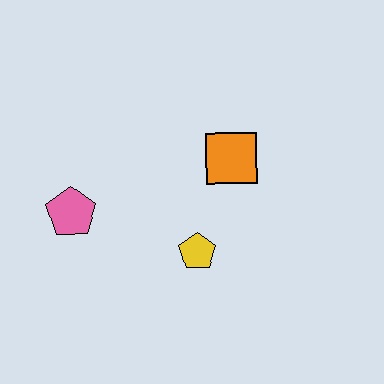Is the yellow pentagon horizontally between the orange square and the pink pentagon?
Yes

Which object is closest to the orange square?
The yellow pentagon is closest to the orange square.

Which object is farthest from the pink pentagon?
The orange square is farthest from the pink pentagon.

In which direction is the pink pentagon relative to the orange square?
The pink pentagon is to the left of the orange square.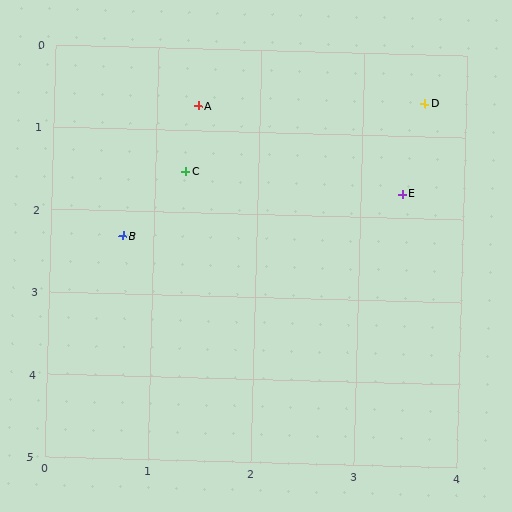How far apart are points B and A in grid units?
Points B and A are about 1.7 grid units apart.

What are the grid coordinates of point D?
Point D is at approximately (3.6, 0.6).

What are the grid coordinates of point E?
Point E is at approximately (3.4, 1.7).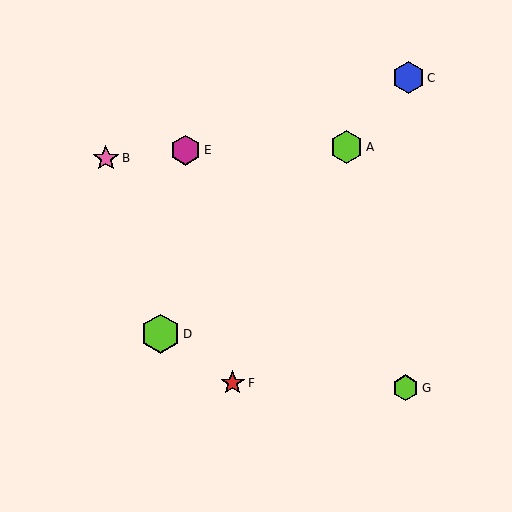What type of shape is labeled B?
Shape B is a pink star.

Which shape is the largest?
The lime hexagon (labeled D) is the largest.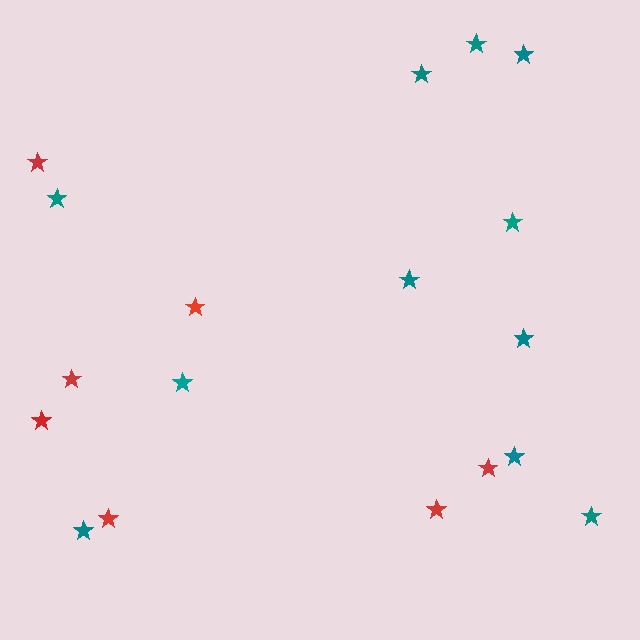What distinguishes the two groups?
There are 2 groups: one group of red stars (7) and one group of teal stars (11).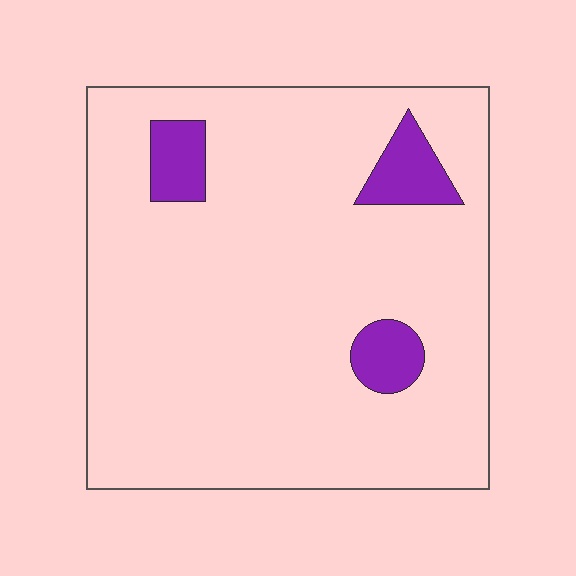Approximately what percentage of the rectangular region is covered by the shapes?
Approximately 10%.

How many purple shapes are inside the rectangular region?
3.